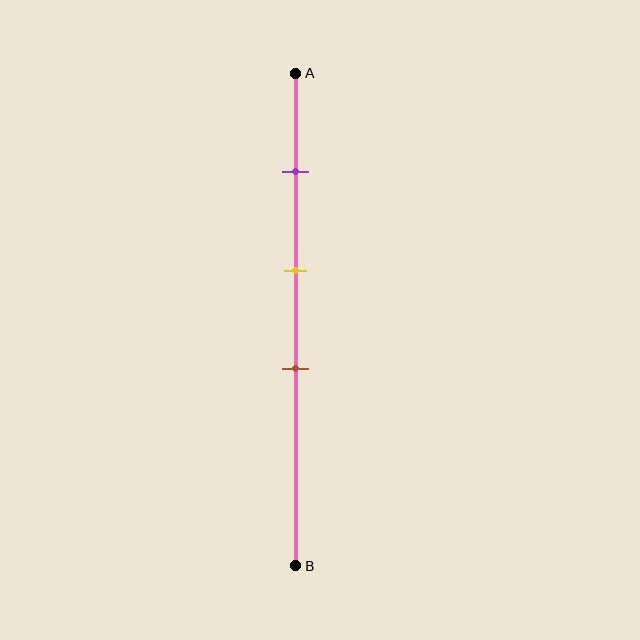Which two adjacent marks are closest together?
The yellow and brown marks are the closest adjacent pair.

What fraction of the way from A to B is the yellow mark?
The yellow mark is approximately 40% (0.4) of the way from A to B.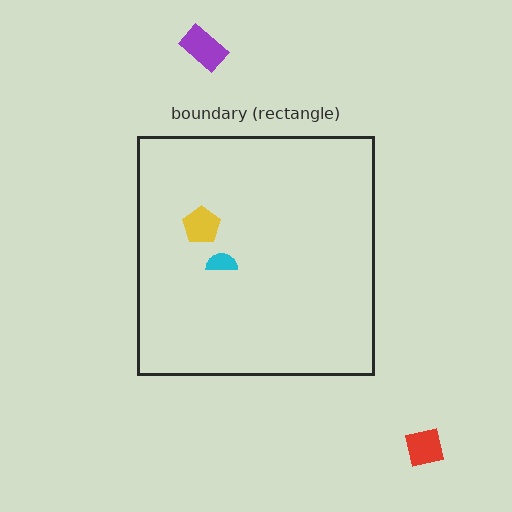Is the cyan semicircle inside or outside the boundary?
Inside.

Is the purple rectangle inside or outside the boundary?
Outside.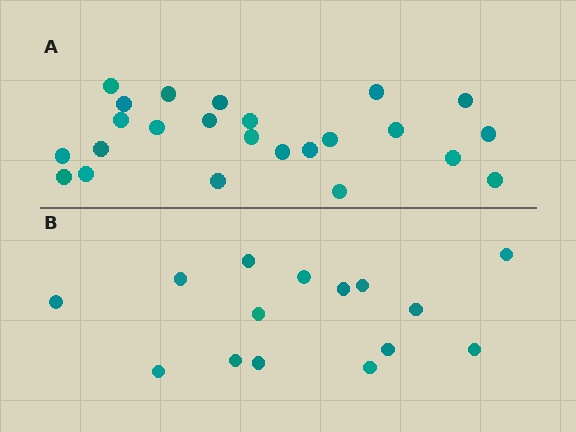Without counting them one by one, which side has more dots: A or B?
Region A (the top region) has more dots.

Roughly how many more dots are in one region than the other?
Region A has roughly 8 or so more dots than region B.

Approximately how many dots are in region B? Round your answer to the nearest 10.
About 20 dots. (The exact count is 15, which rounds to 20.)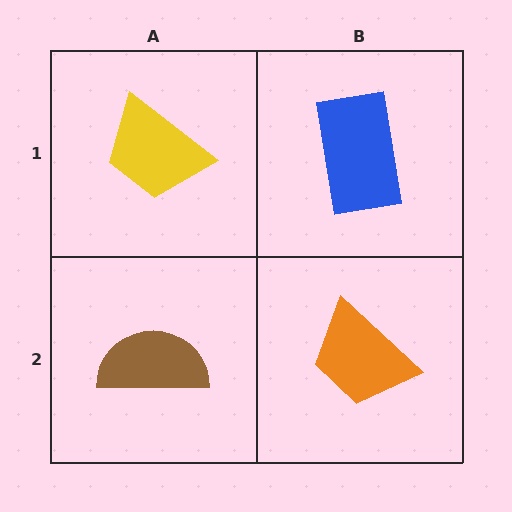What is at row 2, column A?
A brown semicircle.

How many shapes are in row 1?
2 shapes.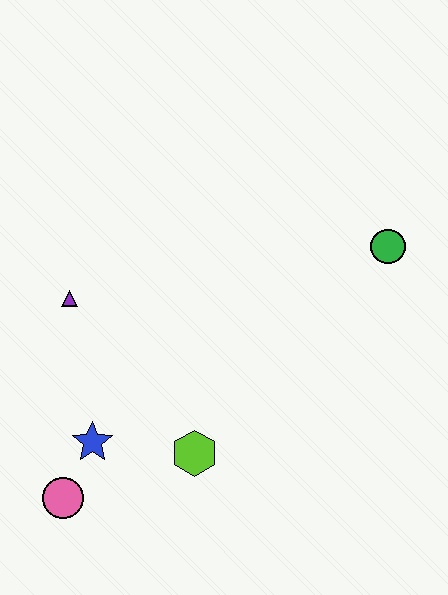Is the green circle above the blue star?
Yes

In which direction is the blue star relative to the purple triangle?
The blue star is below the purple triangle.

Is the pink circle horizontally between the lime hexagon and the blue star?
No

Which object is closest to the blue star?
The pink circle is closest to the blue star.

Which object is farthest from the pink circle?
The green circle is farthest from the pink circle.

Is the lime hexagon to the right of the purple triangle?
Yes